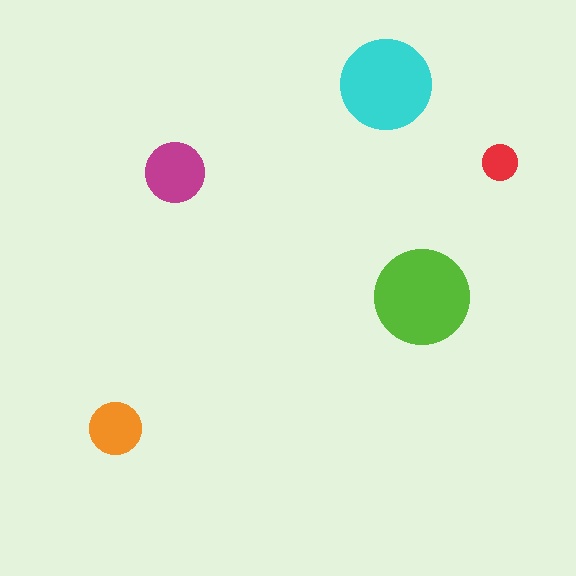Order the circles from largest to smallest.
the lime one, the cyan one, the magenta one, the orange one, the red one.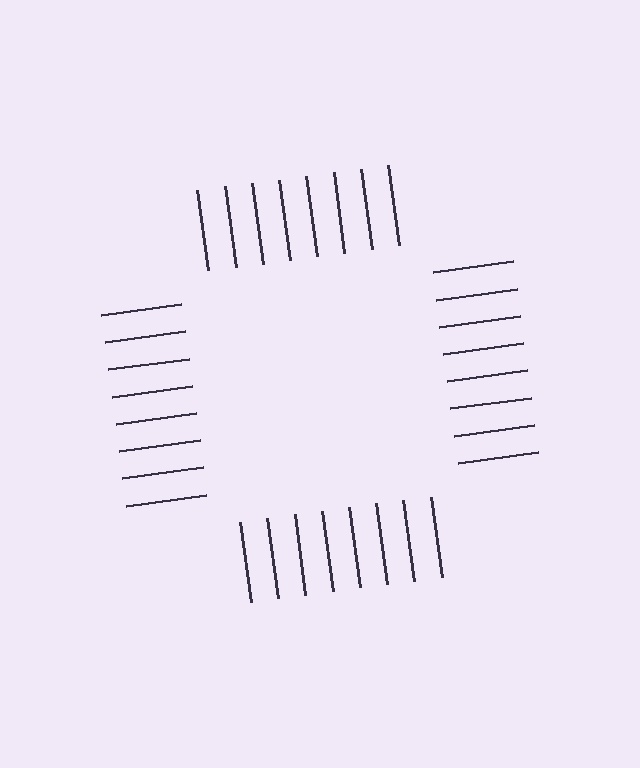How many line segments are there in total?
32 — 8 along each of the 4 edges.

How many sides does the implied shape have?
4 sides — the line-ends trace a square.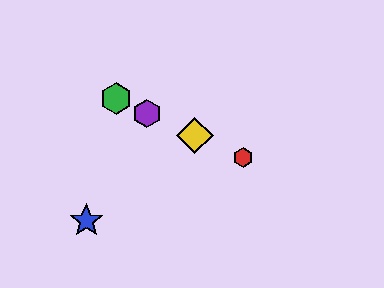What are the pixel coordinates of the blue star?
The blue star is at (86, 221).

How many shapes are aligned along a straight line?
4 shapes (the red hexagon, the green hexagon, the yellow diamond, the purple hexagon) are aligned along a straight line.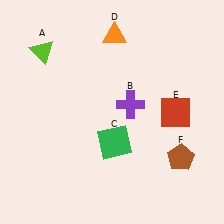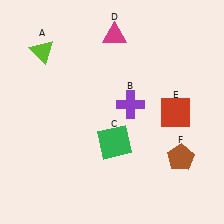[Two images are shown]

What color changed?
The triangle (D) changed from orange in Image 1 to magenta in Image 2.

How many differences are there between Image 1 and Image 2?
There is 1 difference between the two images.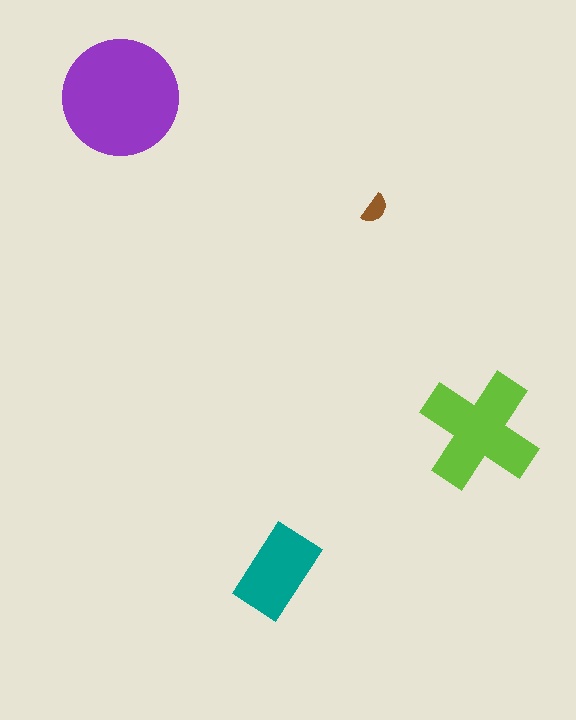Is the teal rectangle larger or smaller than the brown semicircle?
Larger.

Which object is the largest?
The purple circle.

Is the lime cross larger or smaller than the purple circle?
Smaller.